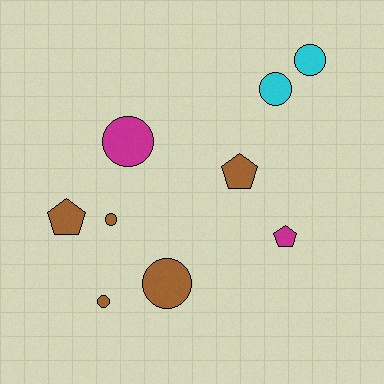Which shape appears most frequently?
Circle, with 6 objects.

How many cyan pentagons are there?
There are no cyan pentagons.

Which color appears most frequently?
Brown, with 5 objects.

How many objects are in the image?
There are 9 objects.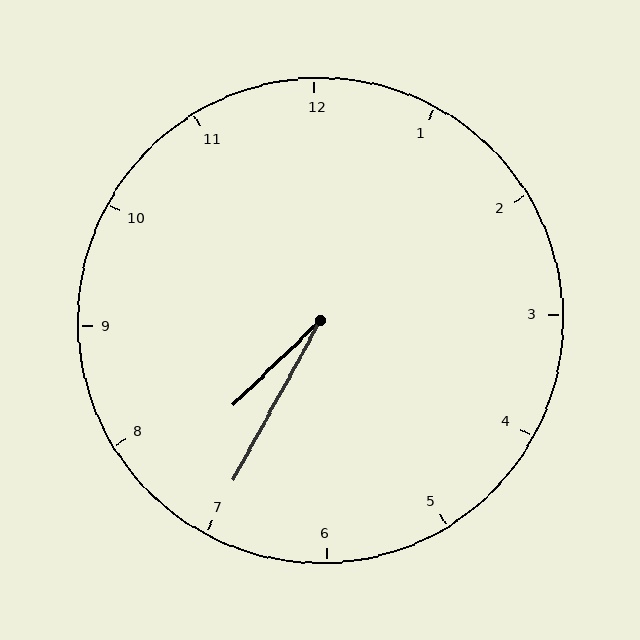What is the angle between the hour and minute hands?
Approximately 18 degrees.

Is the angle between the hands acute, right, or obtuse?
It is acute.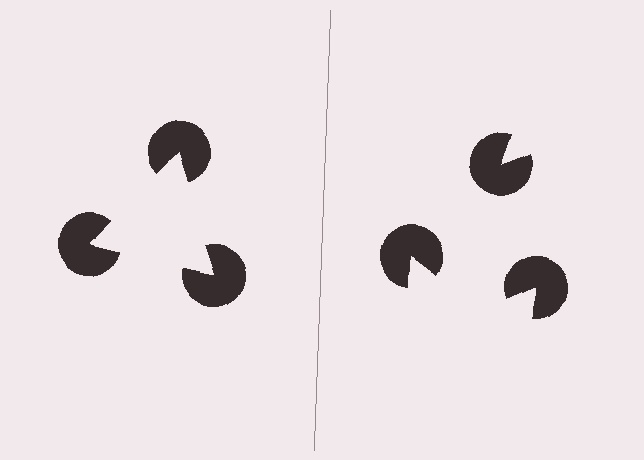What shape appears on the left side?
An illusory triangle.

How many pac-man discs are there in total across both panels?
6 — 3 on each side.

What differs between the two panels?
The pac-man discs are positioned identically on both sides; only the wedge orientations differ. On the left they align to a triangle; on the right they are misaligned.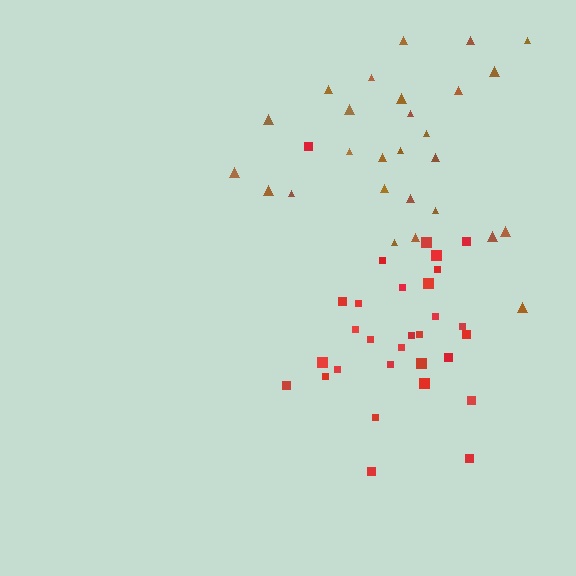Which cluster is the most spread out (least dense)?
Brown.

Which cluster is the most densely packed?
Red.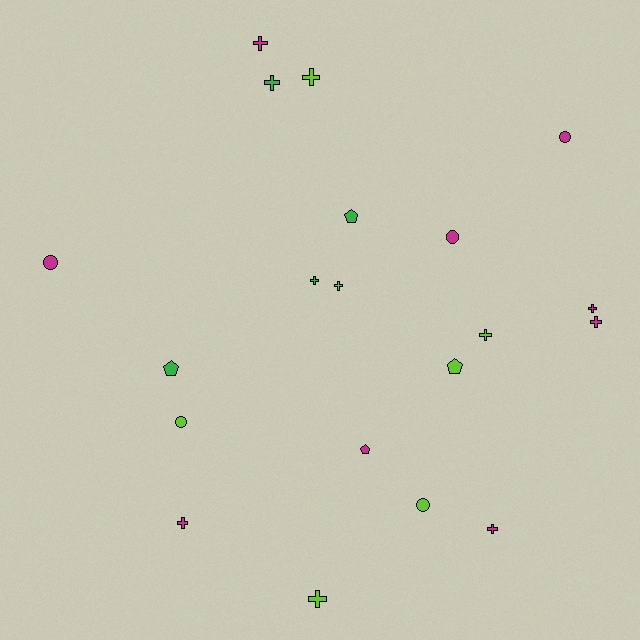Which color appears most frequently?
Magenta, with 9 objects.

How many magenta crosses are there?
There are 5 magenta crosses.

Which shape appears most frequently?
Cross, with 11 objects.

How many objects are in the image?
There are 20 objects.